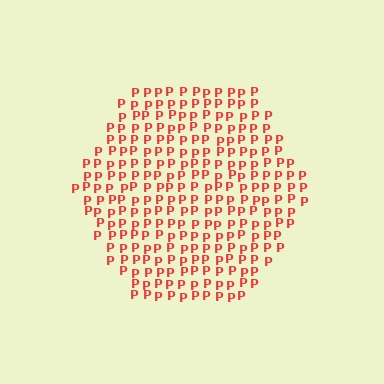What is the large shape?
The large shape is a hexagon.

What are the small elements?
The small elements are letter P's.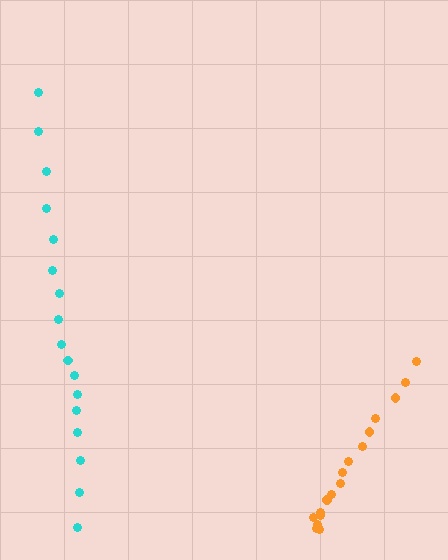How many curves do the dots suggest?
There are 2 distinct paths.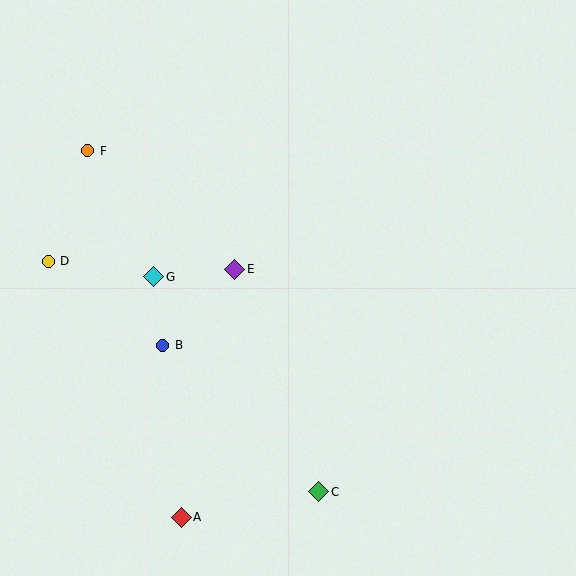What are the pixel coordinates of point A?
Point A is at (181, 517).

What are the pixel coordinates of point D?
Point D is at (48, 261).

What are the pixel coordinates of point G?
Point G is at (154, 277).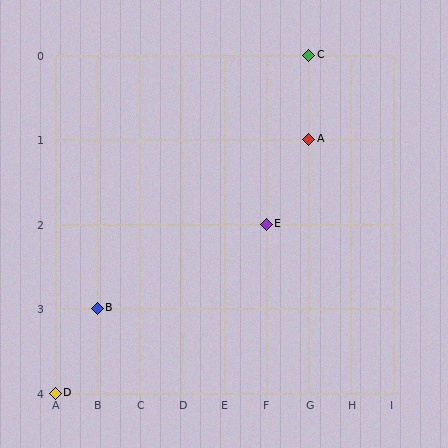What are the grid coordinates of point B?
Point B is at grid coordinates (B, 3).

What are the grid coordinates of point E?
Point E is at grid coordinates (F, 2).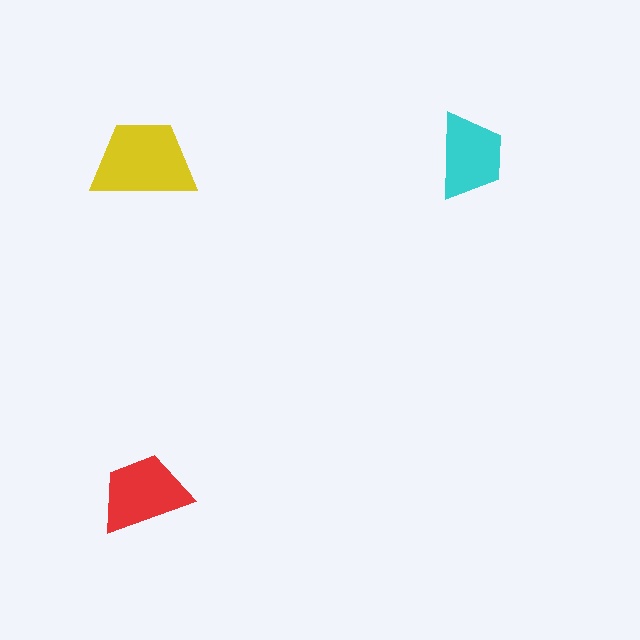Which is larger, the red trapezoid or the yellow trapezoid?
The yellow one.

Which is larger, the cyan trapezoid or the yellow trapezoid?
The yellow one.